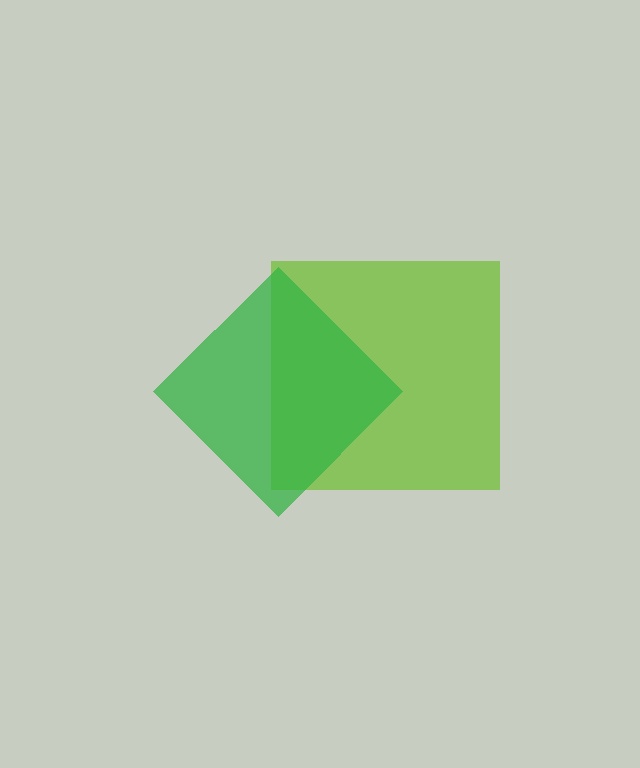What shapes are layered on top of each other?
The layered shapes are: a lime square, a green diamond.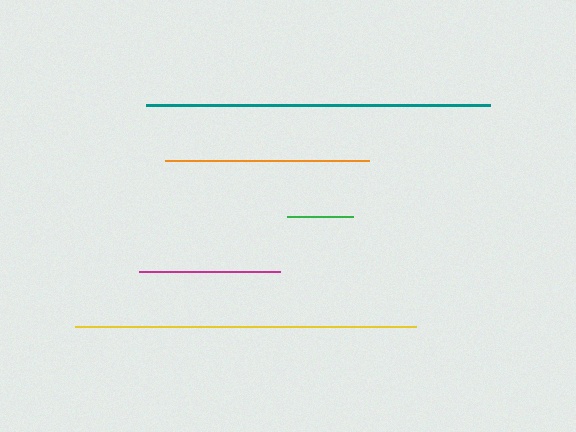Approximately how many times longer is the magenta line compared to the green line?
The magenta line is approximately 2.1 times the length of the green line.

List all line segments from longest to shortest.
From longest to shortest: teal, yellow, orange, magenta, green.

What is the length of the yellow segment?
The yellow segment is approximately 341 pixels long.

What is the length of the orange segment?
The orange segment is approximately 204 pixels long.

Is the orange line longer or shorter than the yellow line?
The yellow line is longer than the orange line.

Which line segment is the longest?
The teal line is the longest at approximately 344 pixels.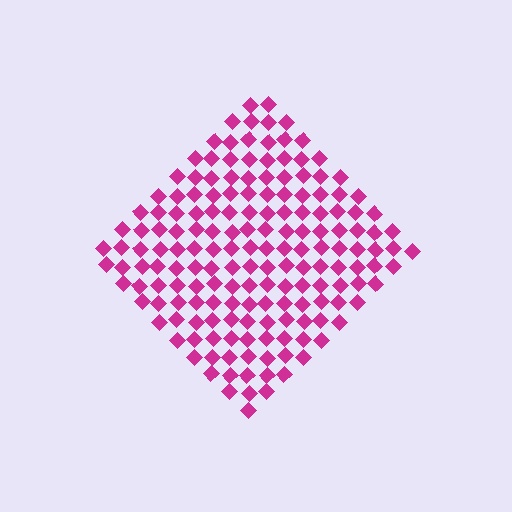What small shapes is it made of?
It is made of small diamonds.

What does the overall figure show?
The overall figure shows a diamond.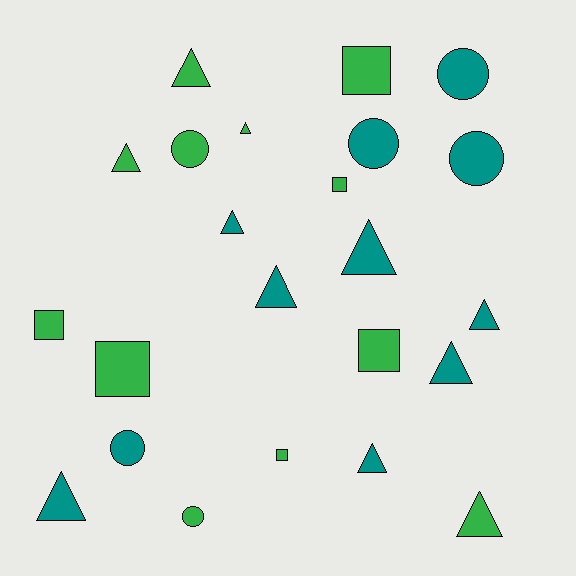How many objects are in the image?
There are 23 objects.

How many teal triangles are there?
There are 7 teal triangles.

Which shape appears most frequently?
Triangle, with 11 objects.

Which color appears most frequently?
Green, with 12 objects.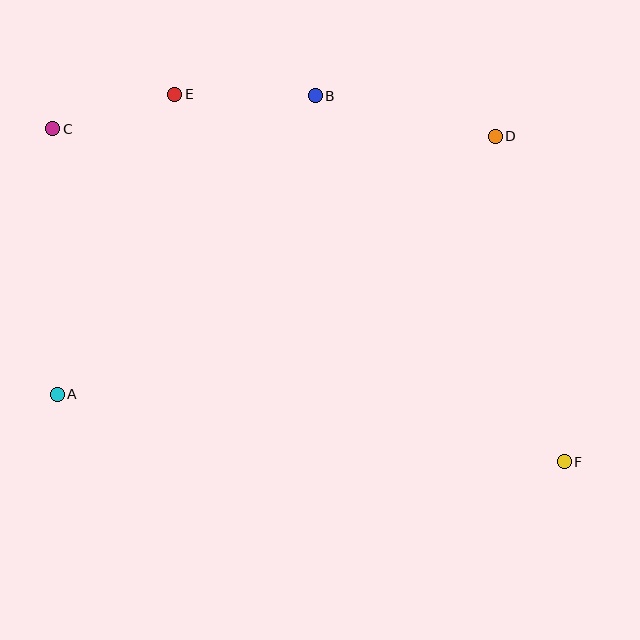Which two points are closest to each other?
Points C and E are closest to each other.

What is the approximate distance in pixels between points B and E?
The distance between B and E is approximately 140 pixels.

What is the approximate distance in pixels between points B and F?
The distance between B and F is approximately 443 pixels.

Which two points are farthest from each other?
Points C and F are farthest from each other.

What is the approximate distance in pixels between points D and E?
The distance between D and E is approximately 323 pixels.